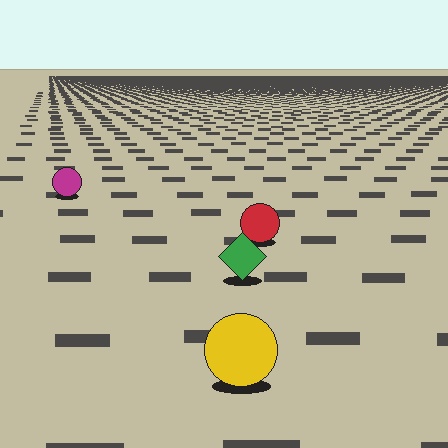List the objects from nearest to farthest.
From nearest to farthest: the yellow circle, the green diamond, the red circle, the magenta circle.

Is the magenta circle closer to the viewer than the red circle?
No. The red circle is closer — you can tell from the texture gradient: the ground texture is coarser near it.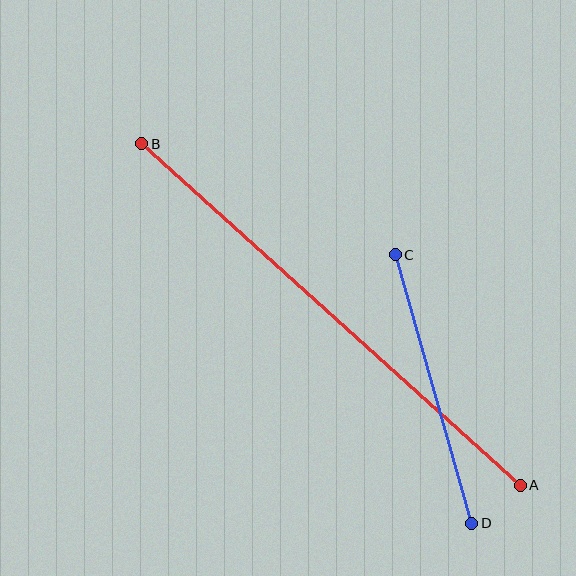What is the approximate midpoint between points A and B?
The midpoint is at approximately (331, 314) pixels.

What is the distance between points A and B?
The distance is approximately 510 pixels.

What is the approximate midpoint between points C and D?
The midpoint is at approximately (434, 389) pixels.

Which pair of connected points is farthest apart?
Points A and B are farthest apart.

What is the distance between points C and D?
The distance is approximately 279 pixels.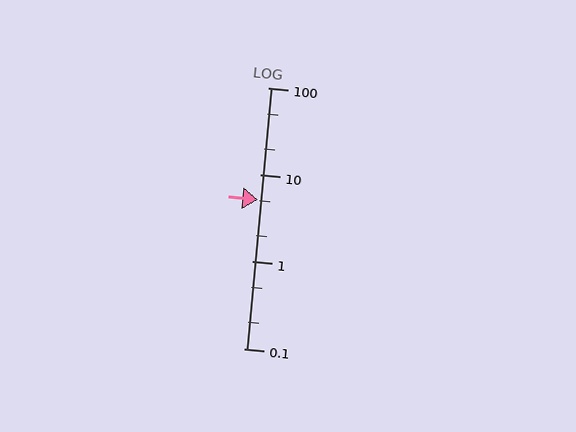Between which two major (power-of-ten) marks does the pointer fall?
The pointer is between 1 and 10.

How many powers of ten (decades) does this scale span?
The scale spans 3 decades, from 0.1 to 100.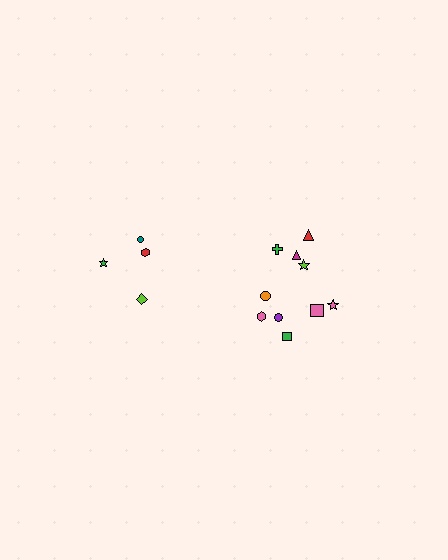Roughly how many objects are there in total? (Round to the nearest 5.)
Roughly 15 objects in total.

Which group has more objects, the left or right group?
The right group.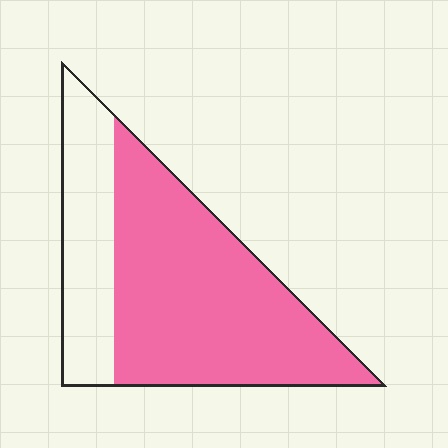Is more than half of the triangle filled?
Yes.